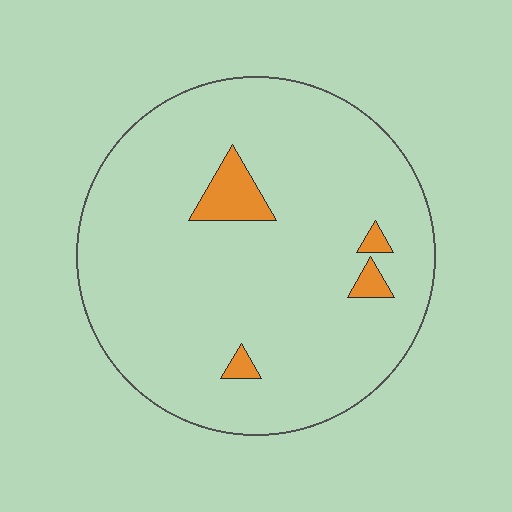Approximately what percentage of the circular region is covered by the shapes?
Approximately 5%.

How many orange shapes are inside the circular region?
4.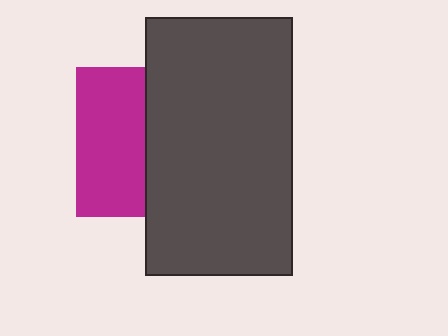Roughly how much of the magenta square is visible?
About half of it is visible (roughly 47%).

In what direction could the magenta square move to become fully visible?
The magenta square could move left. That would shift it out from behind the dark gray rectangle entirely.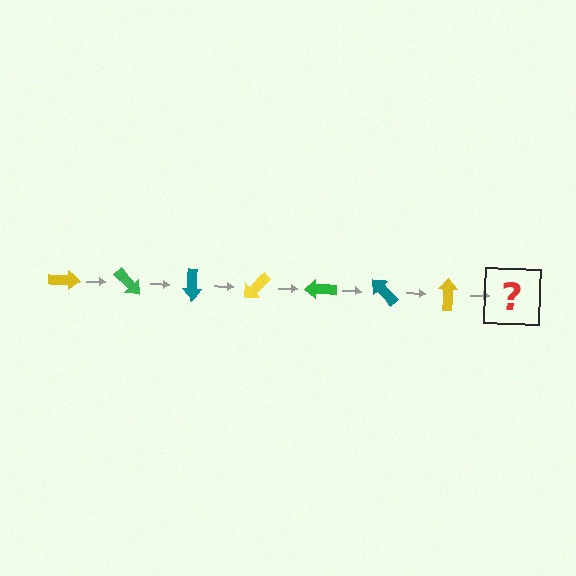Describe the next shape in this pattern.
It should be a green arrow, rotated 315 degrees from the start.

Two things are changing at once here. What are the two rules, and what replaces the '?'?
The two rules are that it rotates 45 degrees each step and the color cycles through yellow, green, and teal. The '?' should be a green arrow, rotated 315 degrees from the start.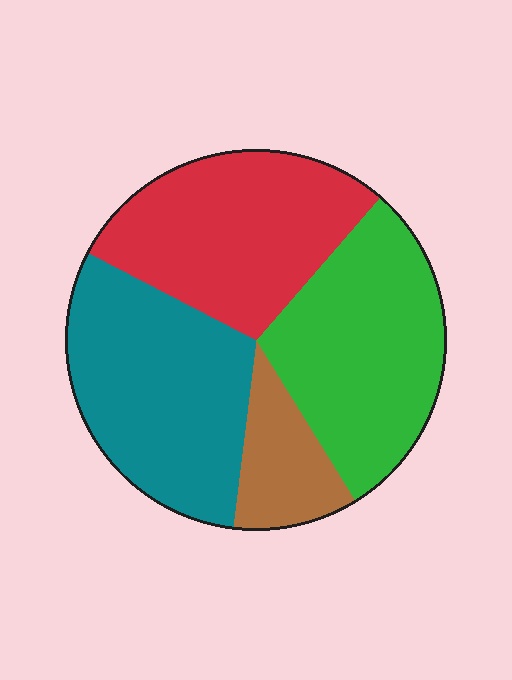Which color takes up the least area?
Brown, at roughly 10%.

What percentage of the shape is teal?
Teal takes up about one third (1/3) of the shape.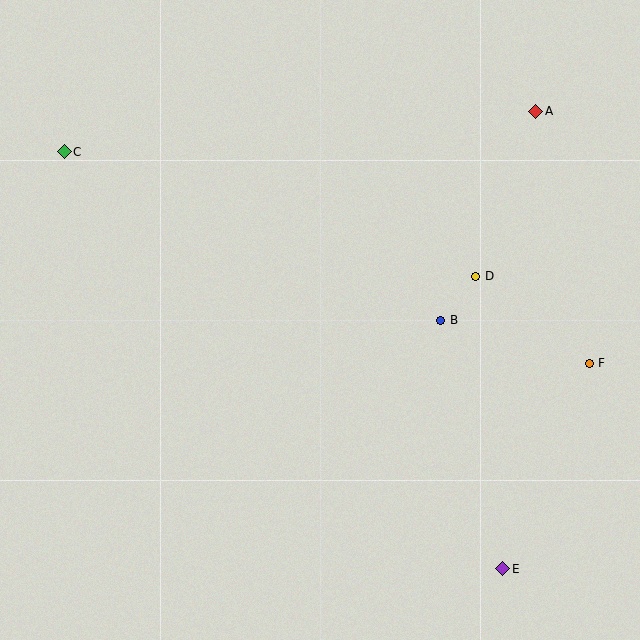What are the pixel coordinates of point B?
Point B is at (441, 320).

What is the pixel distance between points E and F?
The distance between E and F is 223 pixels.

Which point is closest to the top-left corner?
Point C is closest to the top-left corner.